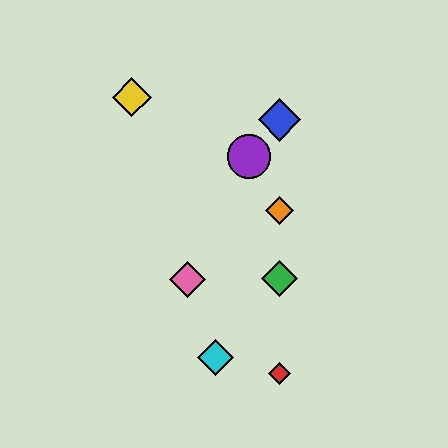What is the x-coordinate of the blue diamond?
The blue diamond is at x≈280.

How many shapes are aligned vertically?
4 shapes (the red diamond, the blue diamond, the green diamond, the orange diamond) are aligned vertically.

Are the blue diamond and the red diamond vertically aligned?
Yes, both are at x≈280.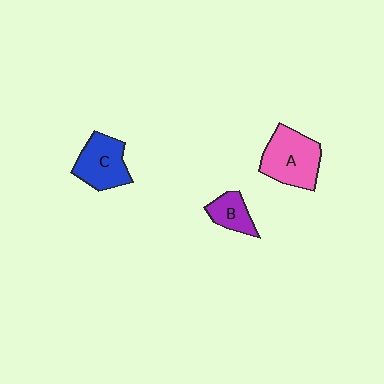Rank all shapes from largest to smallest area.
From largest to smallest: A (pink), C (blue), B (purple).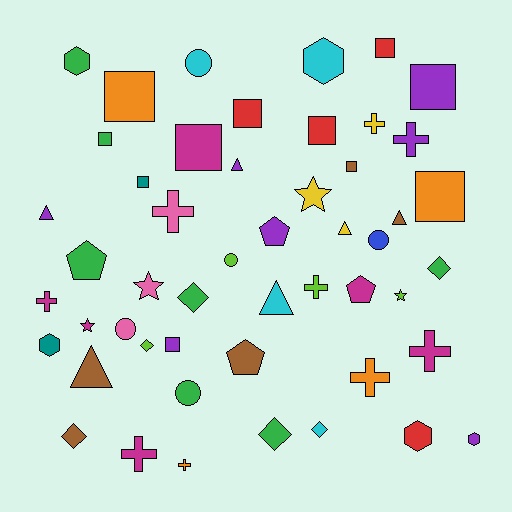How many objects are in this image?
There are 50 objects.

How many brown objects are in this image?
There are 5 brown objects.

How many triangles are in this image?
There are 6 triangles.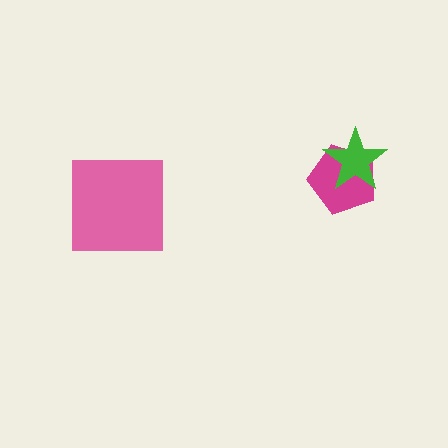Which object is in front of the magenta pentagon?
The green star is in front of the magenta pentagon.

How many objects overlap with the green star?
1 object overlaps with the green star.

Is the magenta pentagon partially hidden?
Yes, it is partially covered by another shape.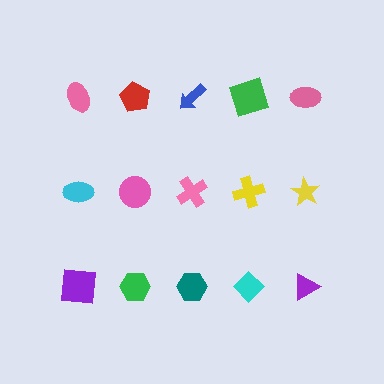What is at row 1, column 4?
A green square.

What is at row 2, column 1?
A cyan ellipse.